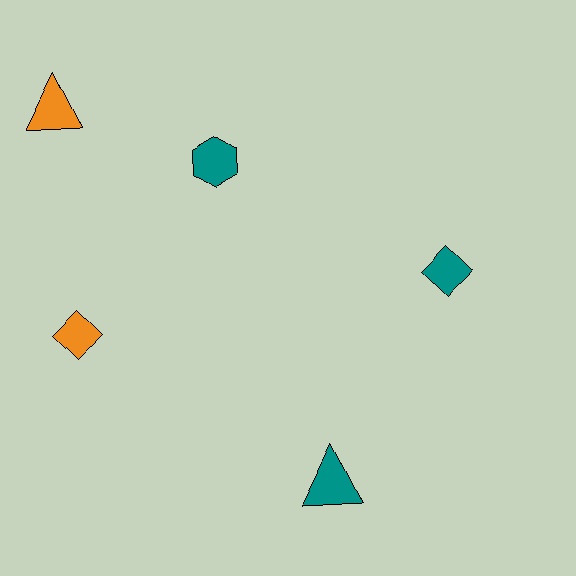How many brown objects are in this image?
There are no brown objects.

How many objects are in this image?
There are 5 objects.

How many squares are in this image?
There are no squares.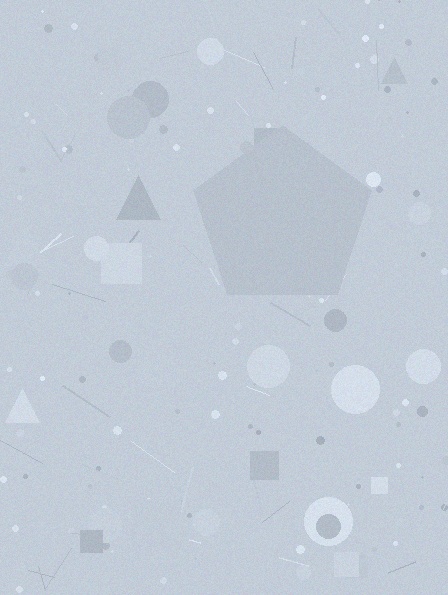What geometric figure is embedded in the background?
A pentagon is embedded in the background.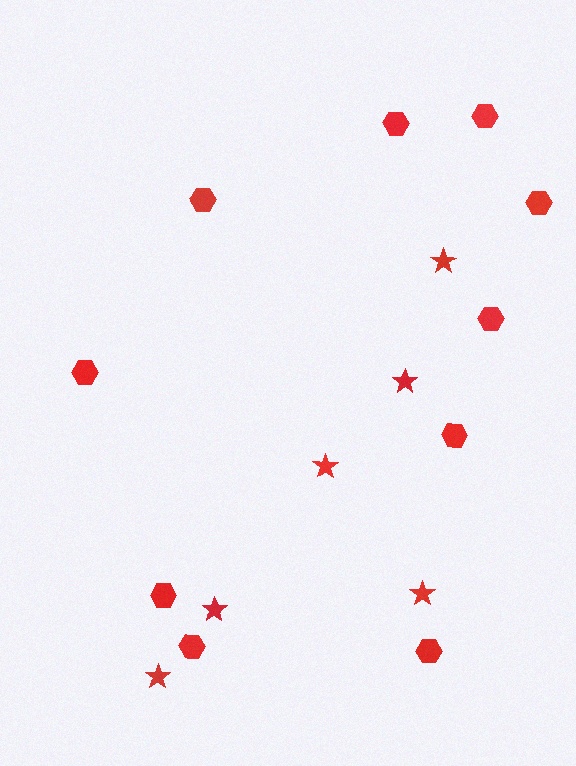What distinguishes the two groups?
There are 2 groups: one group of hexagons (10) and one group of stars (6).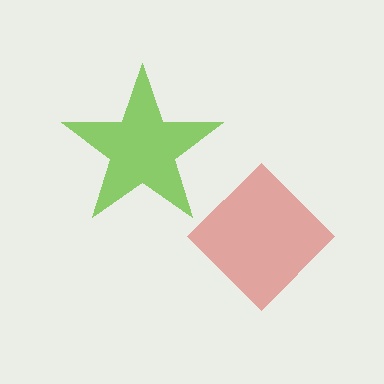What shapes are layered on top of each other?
The layered shapes are: a lime star, a red diamond.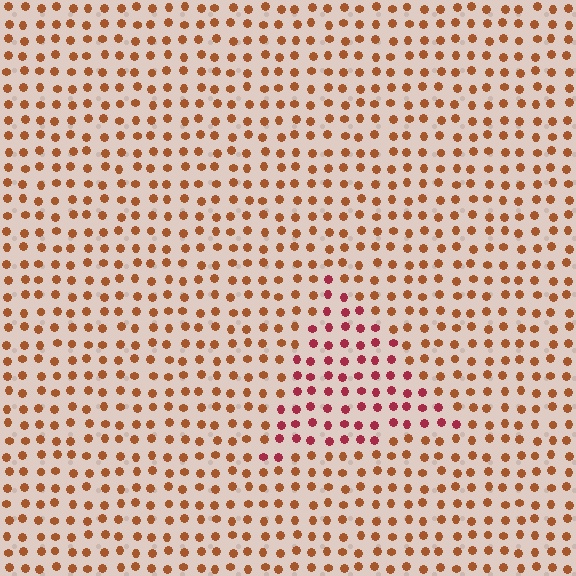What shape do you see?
I see a triangle.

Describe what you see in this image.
The image is filled with small brown elements in a uniform arrangement. A triangle-shaped region is visible where the elements are tinted to a slightly different hue, forming a subtle color boundary.